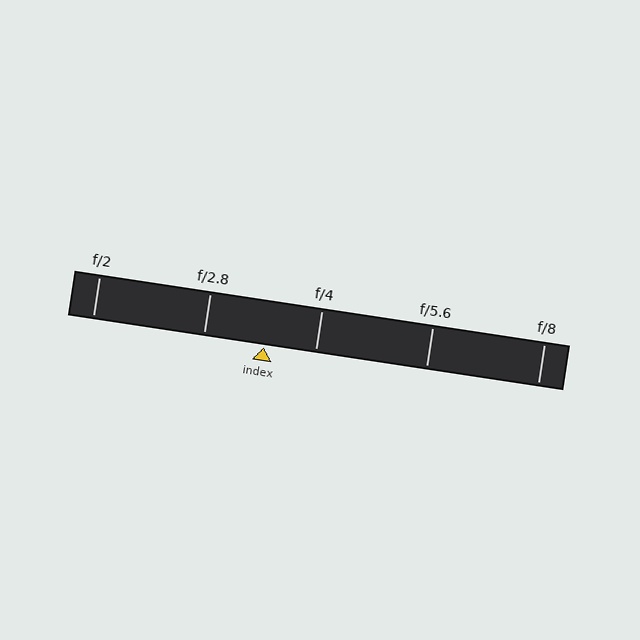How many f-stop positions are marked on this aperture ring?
There are 5 f-stop positions marked.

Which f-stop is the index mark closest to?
The index mark is closest to f/4.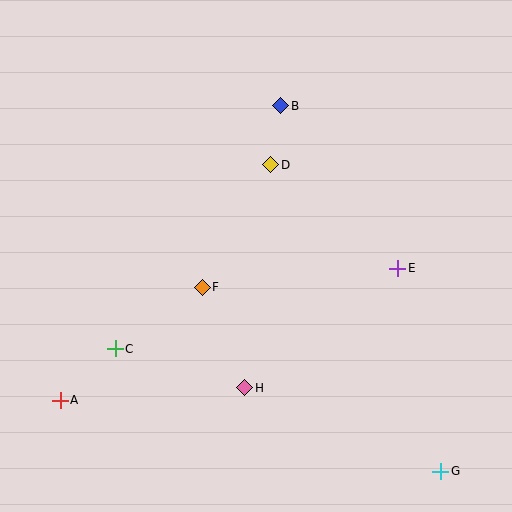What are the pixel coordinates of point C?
Point C is at (115, 349).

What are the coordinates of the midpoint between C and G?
The midpoint between C and G is at (278, 410).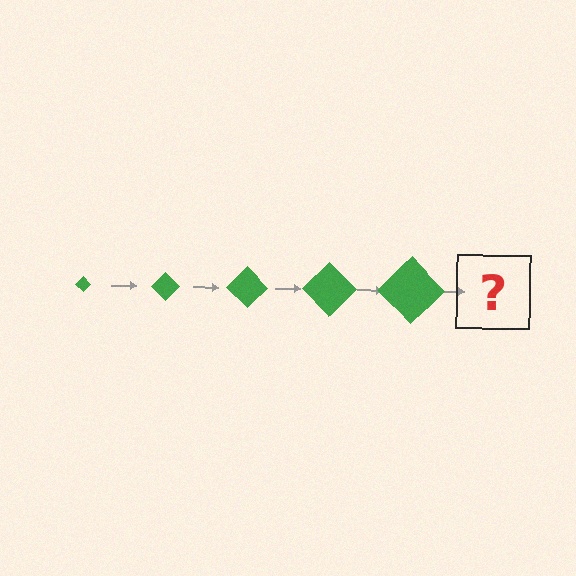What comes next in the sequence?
The next element should be a green diamond, larger than the previous one.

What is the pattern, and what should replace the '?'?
The pattern is that the diamond gets progressively larger each step. The '?' should be a green diamond, larger than the previous one.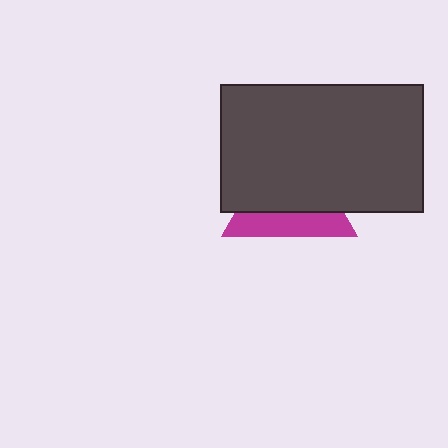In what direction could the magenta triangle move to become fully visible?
The magenta triangle could move down. That would shift it out from behind the dark gray rectangle entirely.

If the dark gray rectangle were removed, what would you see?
You would see the complete magenta triangle.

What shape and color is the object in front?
The object in front is a dark gray rectangle.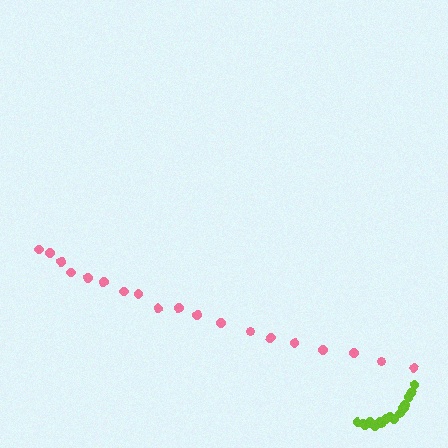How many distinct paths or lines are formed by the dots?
There are 2 distinct paths.